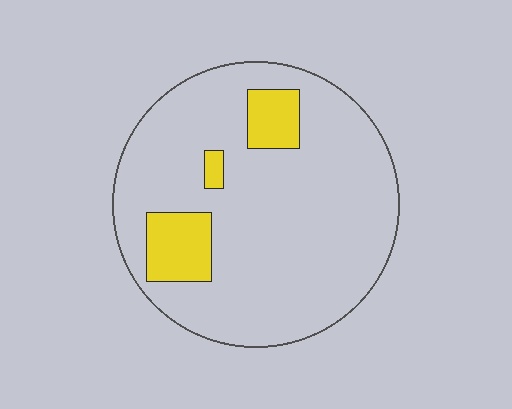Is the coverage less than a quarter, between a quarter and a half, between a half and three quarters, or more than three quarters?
Less than a quarter.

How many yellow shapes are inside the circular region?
3.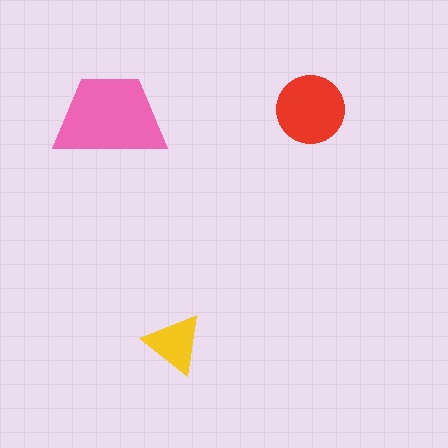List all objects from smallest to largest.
The yellow triangle, the red circle, the pink trapezoid.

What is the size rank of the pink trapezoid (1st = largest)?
1st.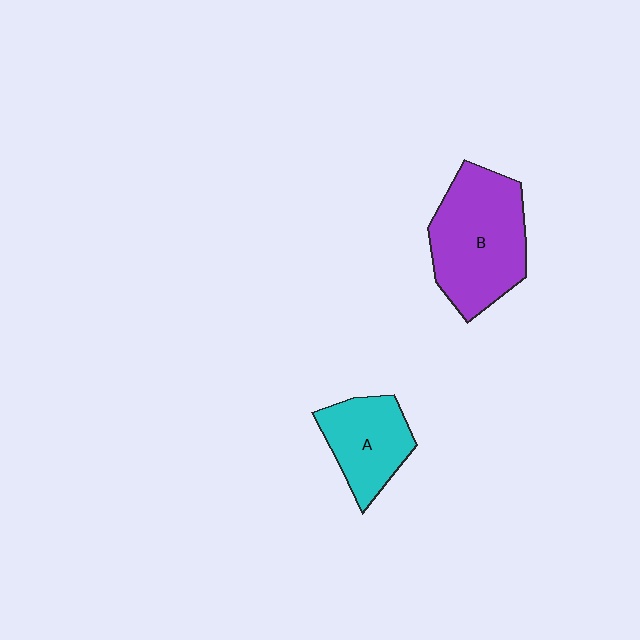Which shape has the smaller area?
Shape A (cyan).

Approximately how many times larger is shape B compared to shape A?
Approximately 1.6 times.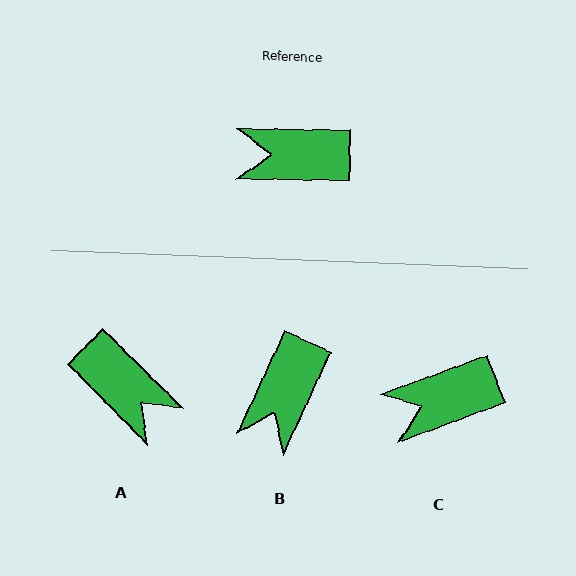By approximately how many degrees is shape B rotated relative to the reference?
Approximately 66 degrees counter-clockwise.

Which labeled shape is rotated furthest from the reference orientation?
A, about 136 degrees away.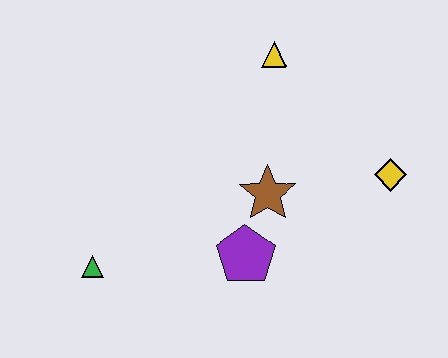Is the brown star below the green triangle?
No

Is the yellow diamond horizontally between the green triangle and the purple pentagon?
No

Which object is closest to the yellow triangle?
The brown star is closest to the yellow triangle.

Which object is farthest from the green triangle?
The yellow diamond is farthest from the green triangle.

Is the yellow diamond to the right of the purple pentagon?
Yes